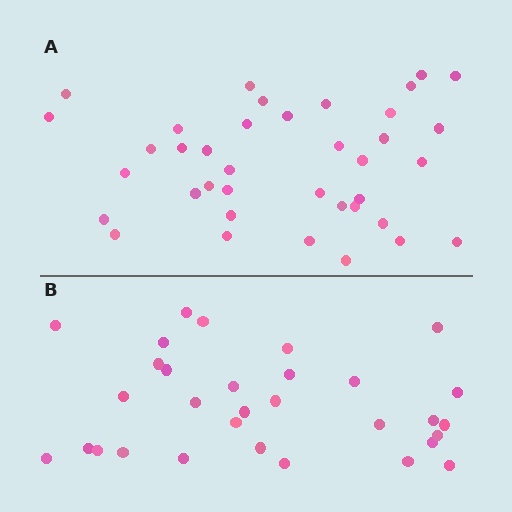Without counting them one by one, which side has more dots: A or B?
Region A (the top region) has more dots.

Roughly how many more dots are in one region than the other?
Region A has roughly 8 or so more dots than region B.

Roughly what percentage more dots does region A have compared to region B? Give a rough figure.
About 25% more.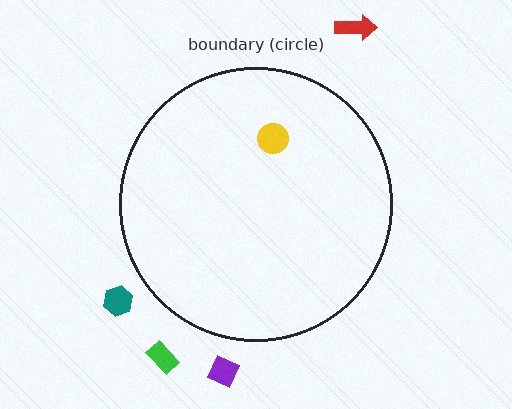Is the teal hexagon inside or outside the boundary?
Outside.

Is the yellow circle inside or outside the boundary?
Inside.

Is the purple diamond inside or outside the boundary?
Outside.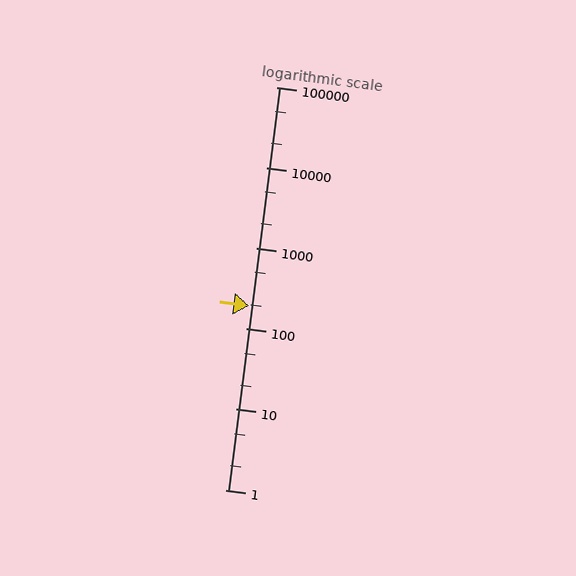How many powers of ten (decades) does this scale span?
The scale spans 5 decades, from 1 to 100000.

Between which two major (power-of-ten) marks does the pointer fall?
The pointer is between 100 and 1000.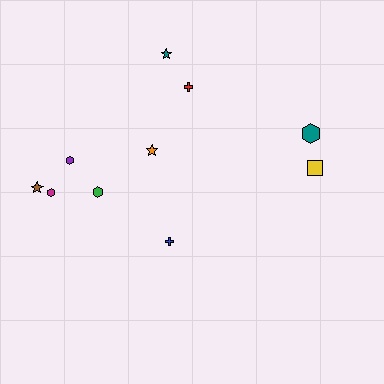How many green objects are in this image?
There is 1 green object.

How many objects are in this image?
There are 10 objects.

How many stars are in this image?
There are 3 stars.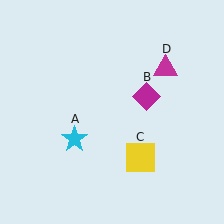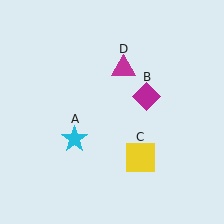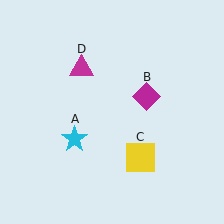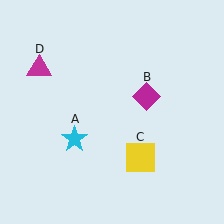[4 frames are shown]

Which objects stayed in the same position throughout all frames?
Cyan star (object A) and magenta diamond (object B) and yellow square (object C) remained stationary.